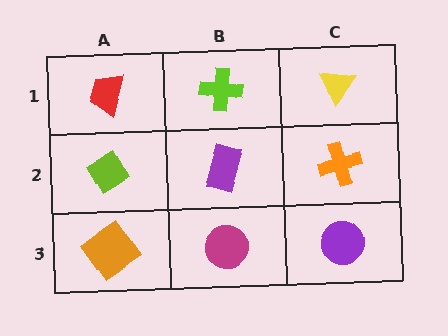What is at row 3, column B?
A magenta circle.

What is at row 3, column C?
A purple circle.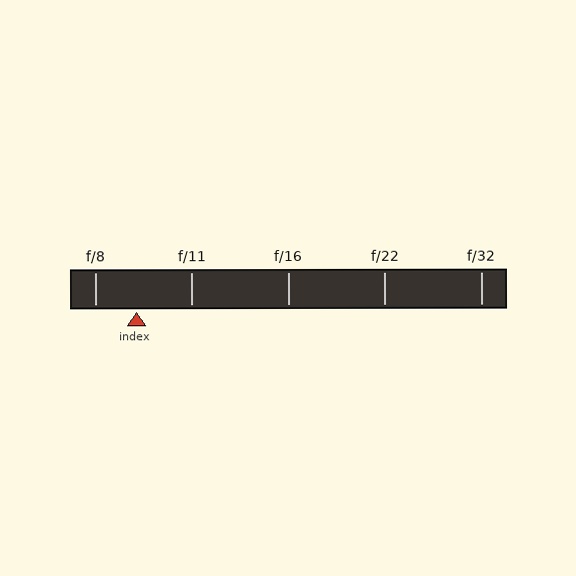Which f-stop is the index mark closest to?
The index mark is closest to f/8.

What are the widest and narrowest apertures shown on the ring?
The widest aperture shown is f/8 and the narrowest is f/32.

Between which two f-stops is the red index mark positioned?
The index mark is between f/8 and f/11.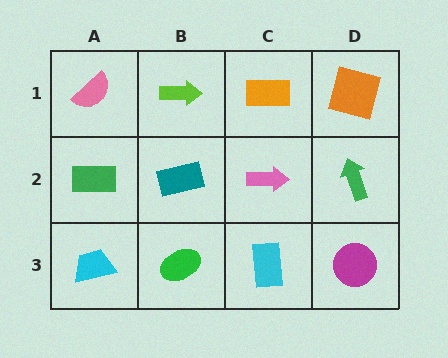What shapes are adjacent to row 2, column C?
An orange rectangle (row 1, column C), a cyan rectangle (row 3, column C), a teal rectangle (row 2, column B), a green arrow (row 2, column D).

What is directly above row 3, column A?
A green rectangle.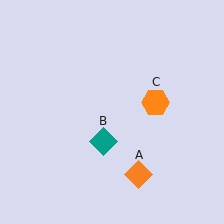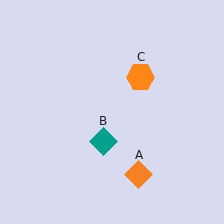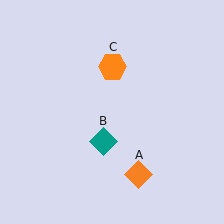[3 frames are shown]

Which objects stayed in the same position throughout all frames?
Orange diamond (object A) and teal diamond (object B) remained stationary.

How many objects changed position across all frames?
1 object changed position: orange hexagon (object C).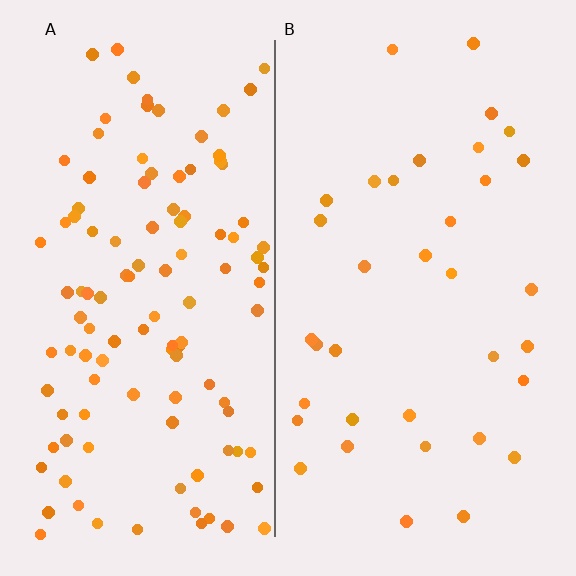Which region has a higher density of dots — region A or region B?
A (the left).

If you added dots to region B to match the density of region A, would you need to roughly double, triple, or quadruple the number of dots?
Approximately triple.